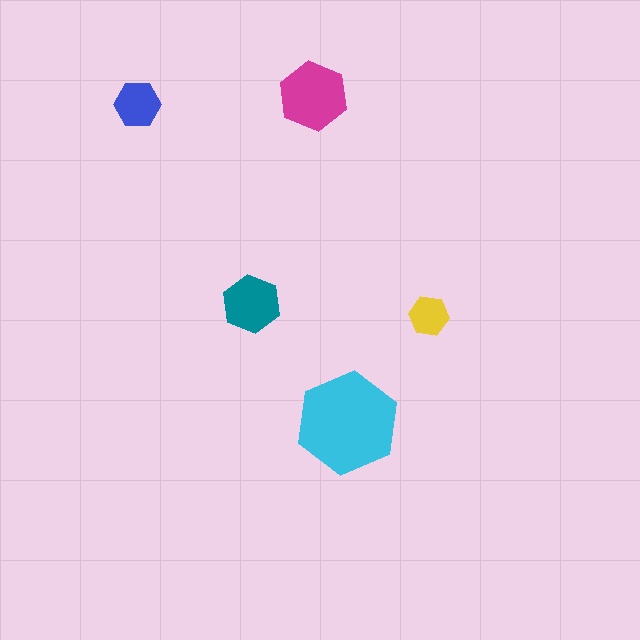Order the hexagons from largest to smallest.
the cyan one, the magenta one, the teal one, the blue one, the yellow one.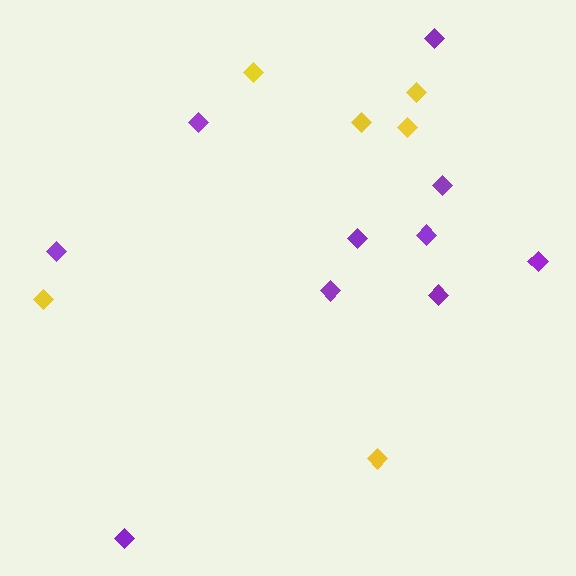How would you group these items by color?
There are 2 groups: one group of purple diamonds (10) and one group of yellow diamonds (6).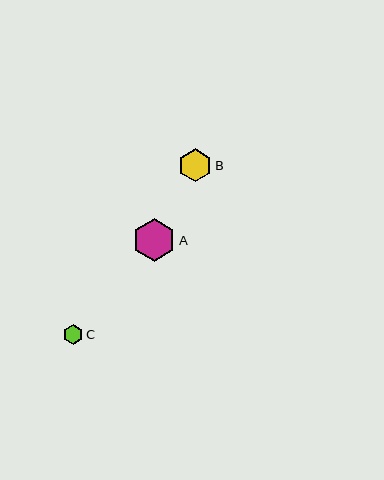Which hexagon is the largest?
Hexagon A is the largest with a size of approximately 43 pixels.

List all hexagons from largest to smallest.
From largest to smallest: A, B, C.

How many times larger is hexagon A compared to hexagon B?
Hexagon A is approximately 1.3 times the size of hexagon B.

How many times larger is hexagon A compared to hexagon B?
Hexagon A is approximately 1.3 times the size of hexagon B.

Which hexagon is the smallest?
Hexagon C is the smallest with a size of approximately 20 pixels.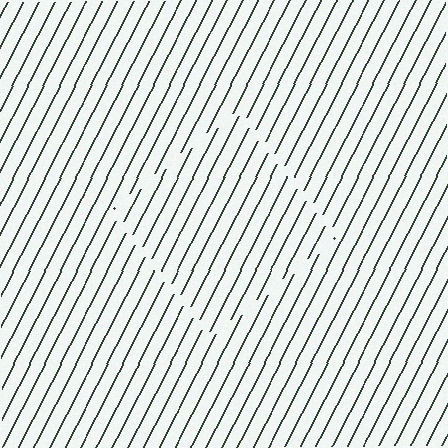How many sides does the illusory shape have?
4 sides — the line-ends trace a square.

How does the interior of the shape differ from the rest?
The interior of the shape contains the same grating, shifted by half a period — the contour is defined by the phase discontinuity where line-ends from the inner and outer gratings abut.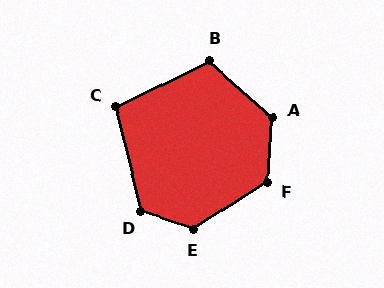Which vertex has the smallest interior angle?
C, at approximately 103 degrees.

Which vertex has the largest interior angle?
E, at approximately 130 degrees.